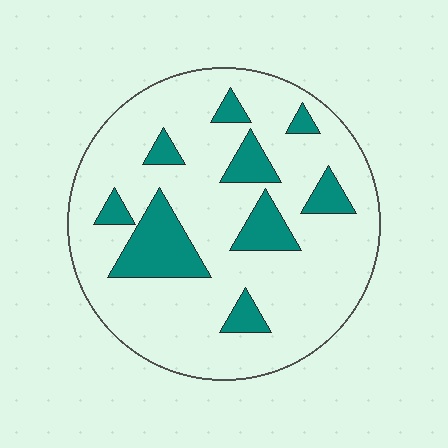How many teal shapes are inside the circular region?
9.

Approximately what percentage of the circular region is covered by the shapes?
Approximately 20%.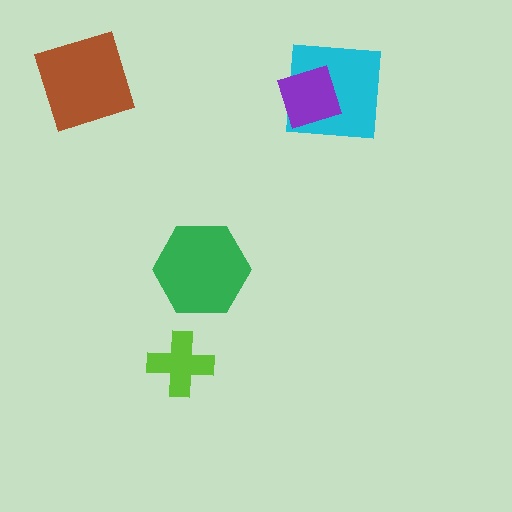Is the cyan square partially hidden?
Yes, it is partially covered by another shape.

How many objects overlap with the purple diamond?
1 object overlaps with the purple diamond.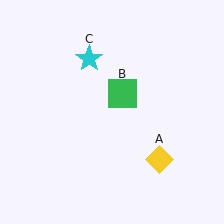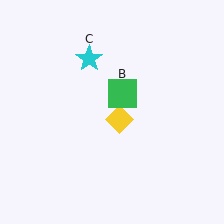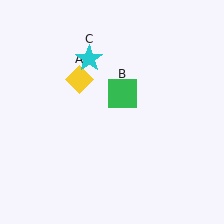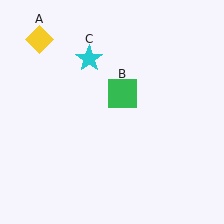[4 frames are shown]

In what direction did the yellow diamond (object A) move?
The yellow diamond (object A) moved up and to the left.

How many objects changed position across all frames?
1 object changed position: yellow diamond (object A).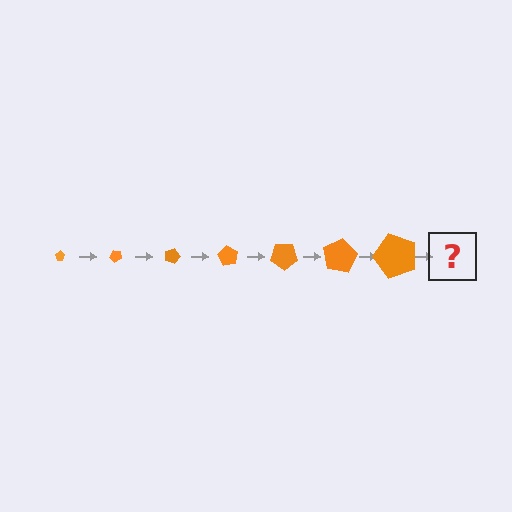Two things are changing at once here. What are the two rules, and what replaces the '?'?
The two rules are that the pentagon grows larger each step and it rotates 45 degrees each step. The '?' should be a pentagon, larger than the previous one and rotated 315 degrees from the start.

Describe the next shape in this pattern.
It should be a pentagon, larger than the previous one and rotated 315 degrees from the start.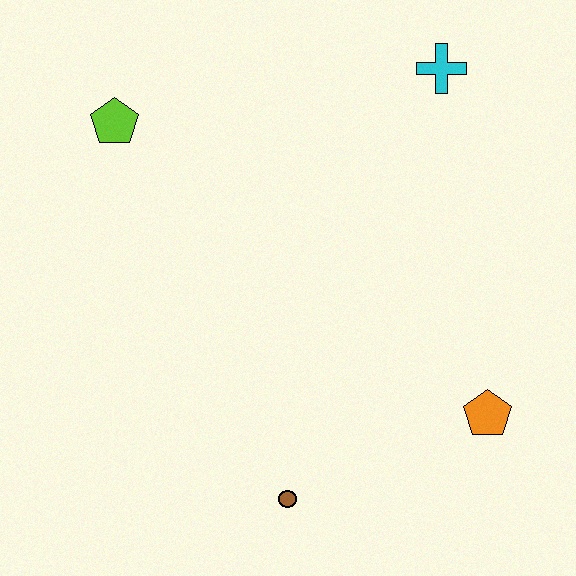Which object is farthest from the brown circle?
The cyan cross is farthest from the brown circle.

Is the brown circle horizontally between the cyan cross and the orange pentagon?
No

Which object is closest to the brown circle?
The orange pentagon is closest to the brown circle.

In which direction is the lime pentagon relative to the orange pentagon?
The lime pentagon is to the left of the orange pentagon.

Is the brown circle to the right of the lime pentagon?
Yes